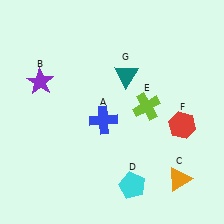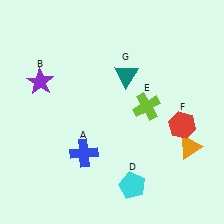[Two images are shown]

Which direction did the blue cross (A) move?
The blue cross (A) moved down.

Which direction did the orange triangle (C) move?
The orange triangle (C) moved up.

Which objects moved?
The objects that moved are: the blue cross (A), the orange triangle (C).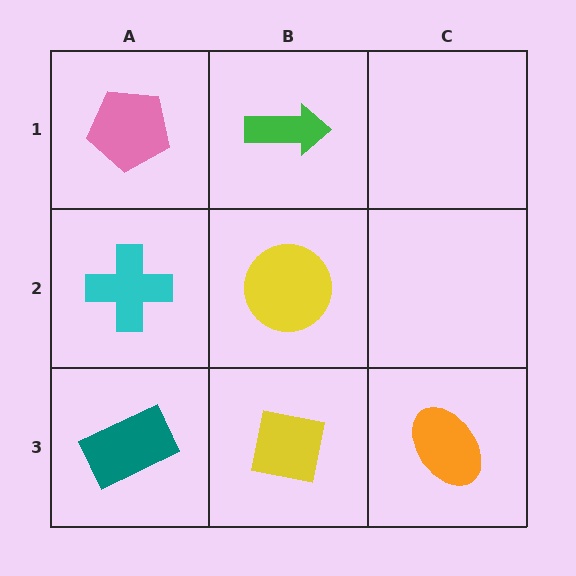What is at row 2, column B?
A yellow circle.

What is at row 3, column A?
A teal rectangle.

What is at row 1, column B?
A green arrow.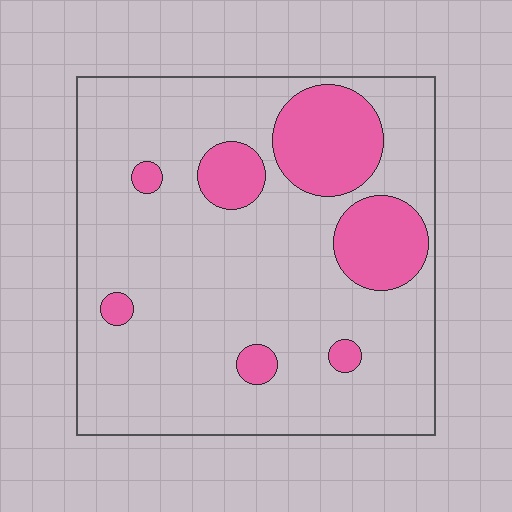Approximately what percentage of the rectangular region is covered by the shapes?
Approximately 20%.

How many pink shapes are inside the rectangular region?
7.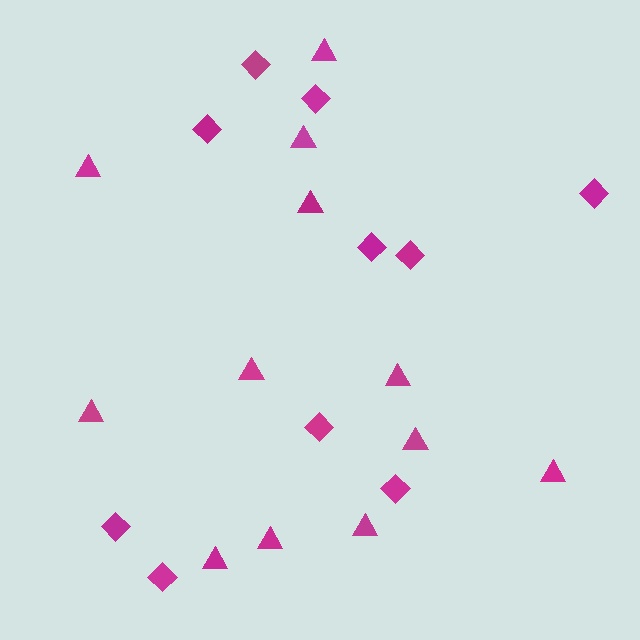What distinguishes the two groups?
There are 2 groups: one group of diamonds (10) and one group of triangles (12).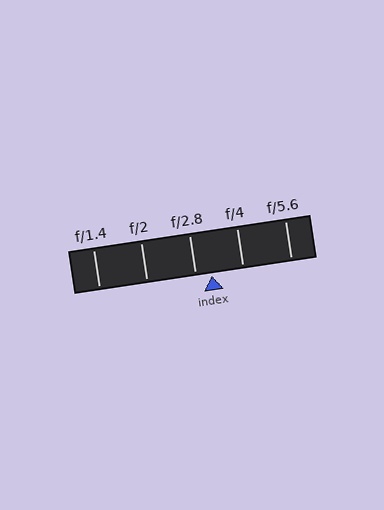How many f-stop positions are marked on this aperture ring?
There are 5 f-stop positions marked.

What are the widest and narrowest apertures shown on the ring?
The widest aperture shown is f/1.4 and the narrowest is f/5.6.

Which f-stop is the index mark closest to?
The index mark is closest to f/2.8.